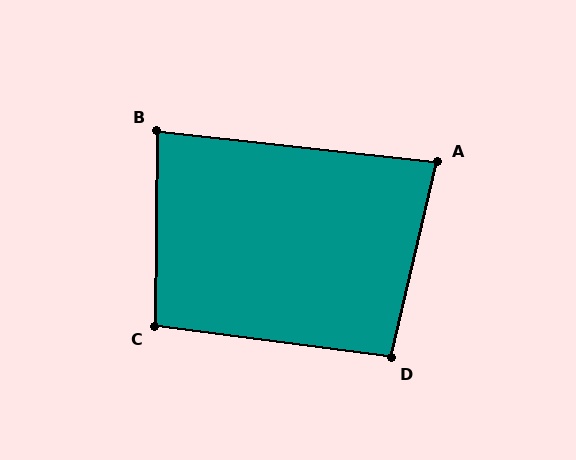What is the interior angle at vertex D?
Approximately 96 degrees (obtuse).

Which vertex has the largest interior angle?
C, at approximately 97 degrees.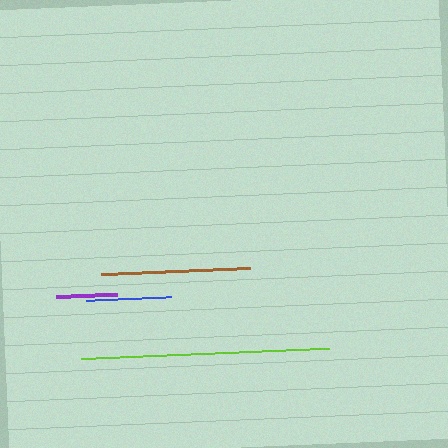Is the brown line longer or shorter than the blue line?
The brown line is longer than the blue line.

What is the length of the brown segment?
The brown segment is approximately 150 pixels long.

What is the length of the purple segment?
The purple segment is approximately 61 pixels long.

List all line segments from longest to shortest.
From longest to shortest: lime, brown, blue, purple.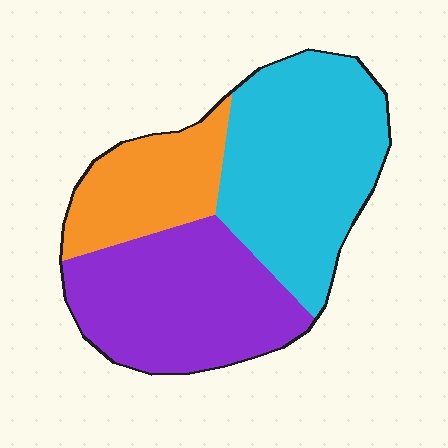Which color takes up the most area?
Cyan, at roughly 45%.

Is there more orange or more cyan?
Cyan.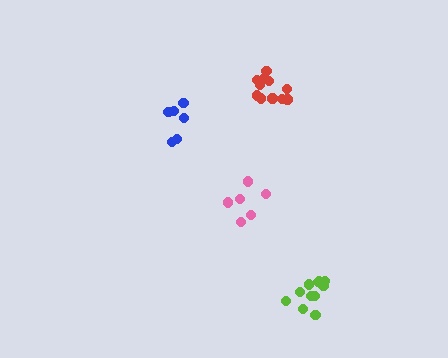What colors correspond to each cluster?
The clusters are colored: pink, red, lime, blue.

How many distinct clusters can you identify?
There are 4 distinct clusters.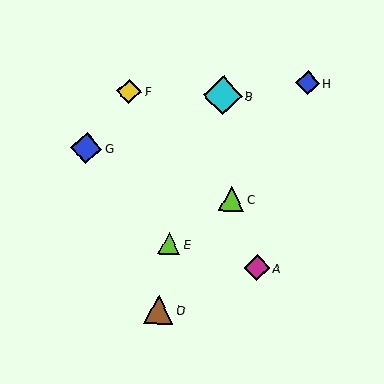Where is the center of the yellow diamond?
The center of the yellow diamond is at (129, 91).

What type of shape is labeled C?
Shape C is a lime triangle.